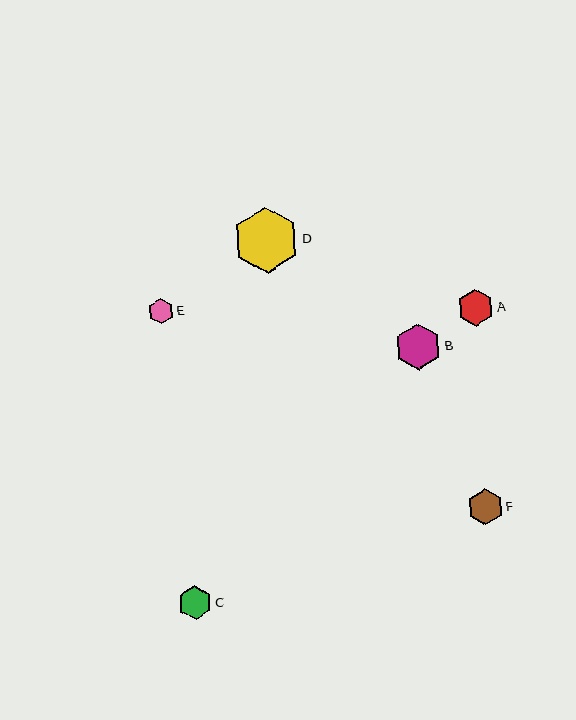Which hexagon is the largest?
Hexagon D is the largest with a size of approximately 66 pixels.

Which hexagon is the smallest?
Hexagon E is the smallest with a size of approximately 25 pixels.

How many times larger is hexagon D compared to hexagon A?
Hexagon D is approximately 1.8 times the size of hexagon A.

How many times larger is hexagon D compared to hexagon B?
Hexagon D is approximately 1.4 times the size of hexagon B.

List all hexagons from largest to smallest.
From largest to smallest: D, B, A, F, C, E.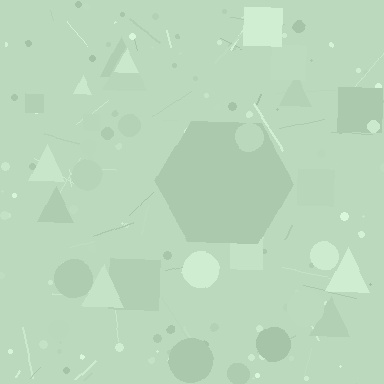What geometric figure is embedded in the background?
A hexagon is embedded in the background.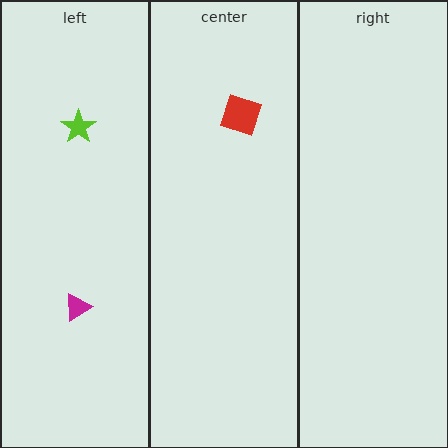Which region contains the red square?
The center region.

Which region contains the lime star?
The left region.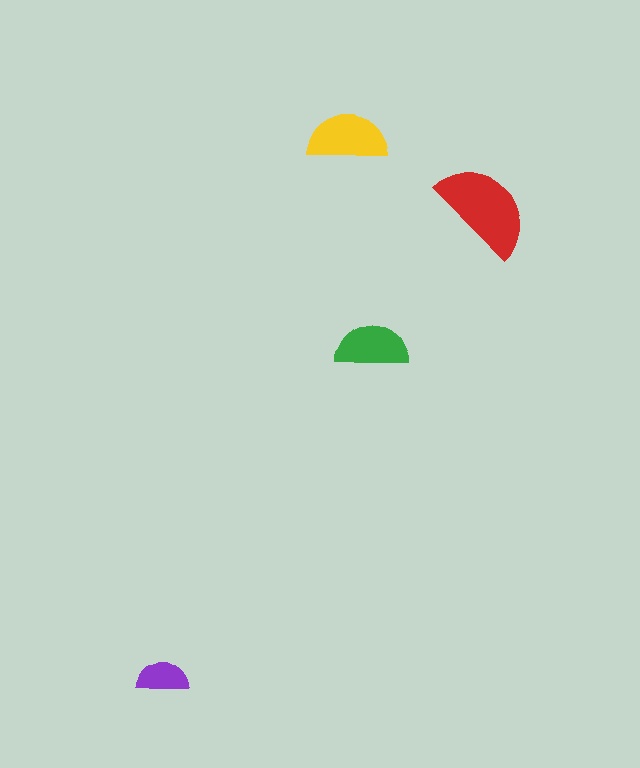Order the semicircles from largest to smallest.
the red one, the yellow one, the green one, the purple one.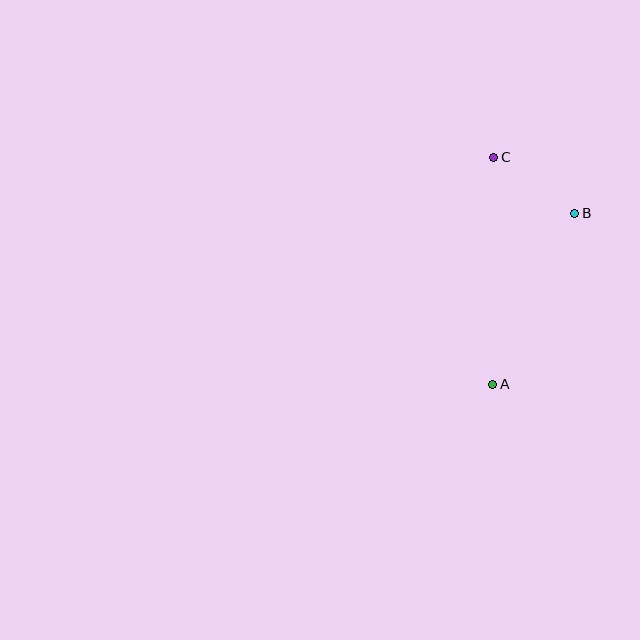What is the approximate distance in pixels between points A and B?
The distance between A and B is approximately 189 pixels.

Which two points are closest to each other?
Points B and C are closest to each other.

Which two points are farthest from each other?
Points A and C are farthest from each other.